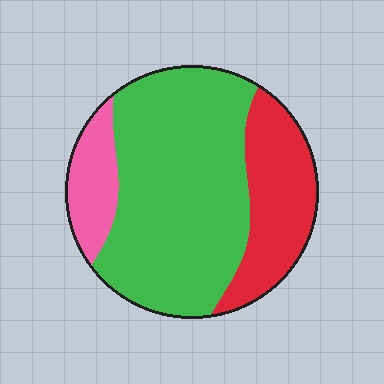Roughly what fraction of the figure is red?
Red takes up about one quarter (1/4) of the figure.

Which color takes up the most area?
Green, at roughly 65%.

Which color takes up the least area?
Pink, at roughly 10%.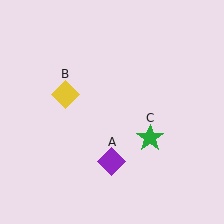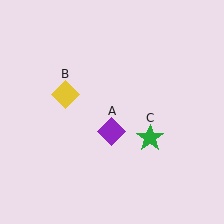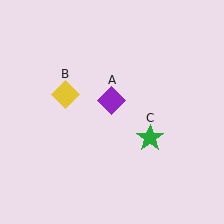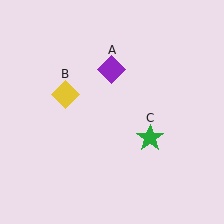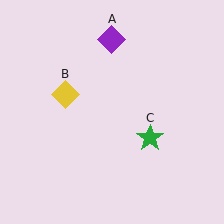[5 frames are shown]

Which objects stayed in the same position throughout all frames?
Yellow diamond (object B) and green star (object C) remained stationary.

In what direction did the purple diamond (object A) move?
The purple diamond (object A) moved up.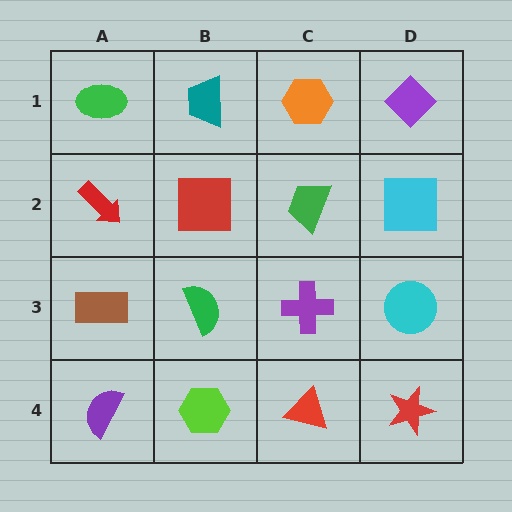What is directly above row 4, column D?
A cyan circle.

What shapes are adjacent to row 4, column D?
A cyan circle (row 3, column D), a red triangle (row 4, column C).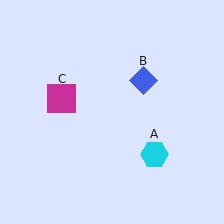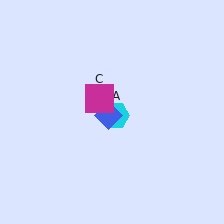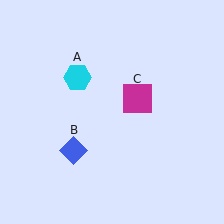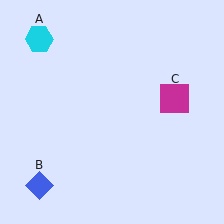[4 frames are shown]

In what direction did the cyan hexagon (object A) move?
The cyan hexagon (object A) moved up and to the left.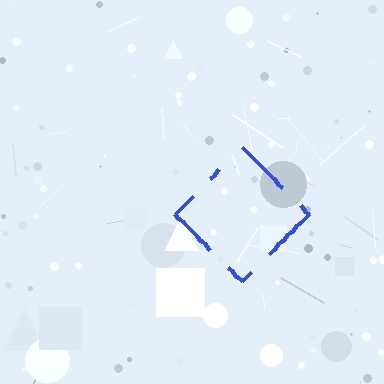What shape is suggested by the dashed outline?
The dashed outline suggests a diamond.